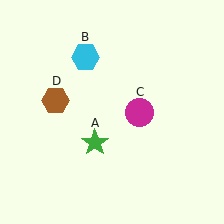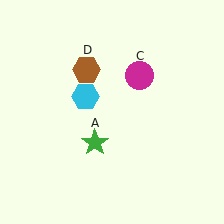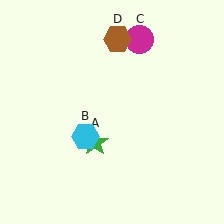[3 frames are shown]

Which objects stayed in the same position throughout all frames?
Green star (object A) remained stationary.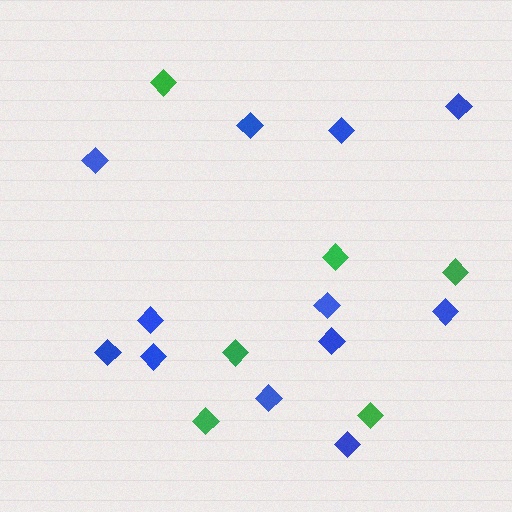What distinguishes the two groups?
There are 2 groups: one group of green diamonds (6) and one group of blue diamonds (12).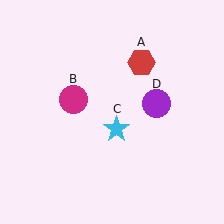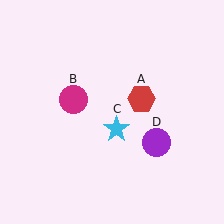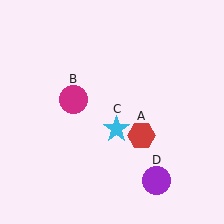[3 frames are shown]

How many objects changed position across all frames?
2 objects changed position: red hexagon (object A), purple circle (object D).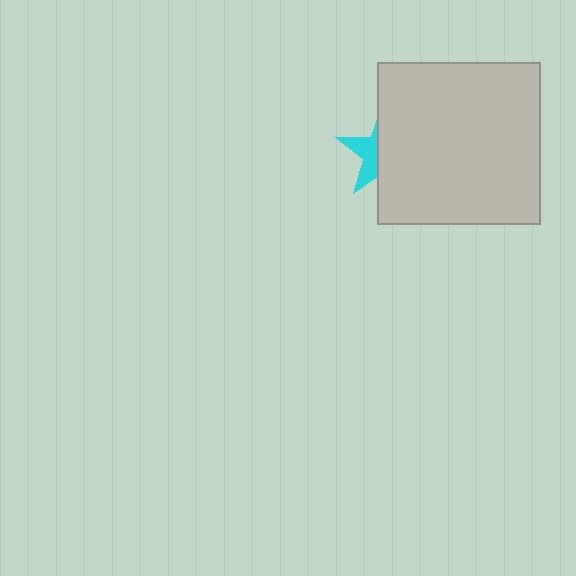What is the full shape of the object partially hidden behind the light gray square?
The partially hidden object is a cyan star.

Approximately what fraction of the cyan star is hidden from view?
Roughly 61% of the cyan star is hidden behind the light gray square.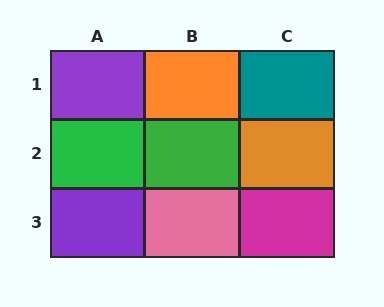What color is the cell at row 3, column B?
Pink.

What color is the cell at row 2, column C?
Orange.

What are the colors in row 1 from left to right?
Purple, orange, teal.